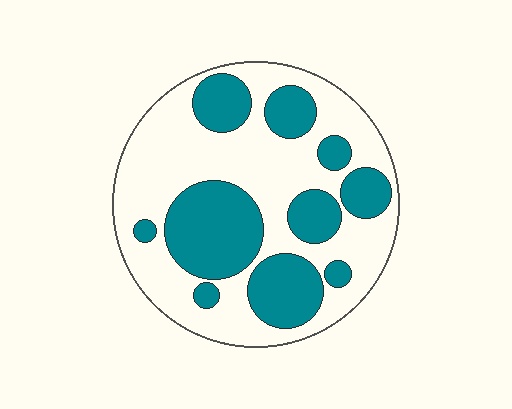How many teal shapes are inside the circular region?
10.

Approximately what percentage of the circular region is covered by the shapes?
Approximately 40%.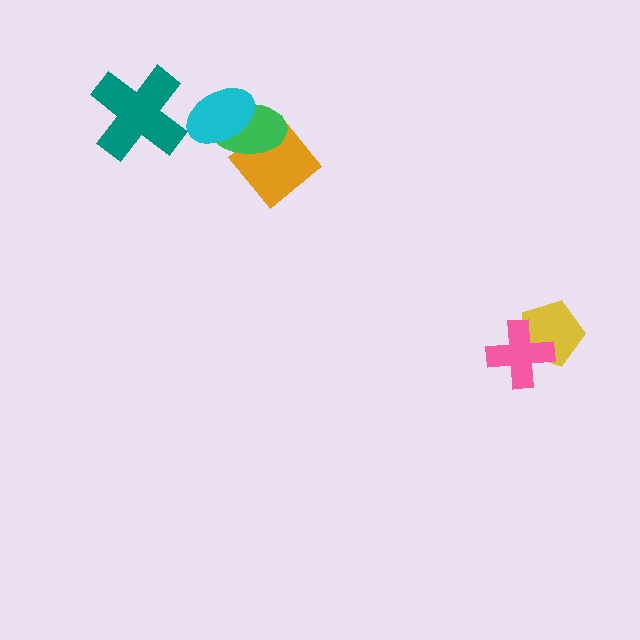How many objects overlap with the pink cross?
1 object overlaps with the pink cross.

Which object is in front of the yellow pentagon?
The pink cross is in front of the yellow pentagon.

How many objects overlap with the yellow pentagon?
1 object overlaps with the yellow pentagon.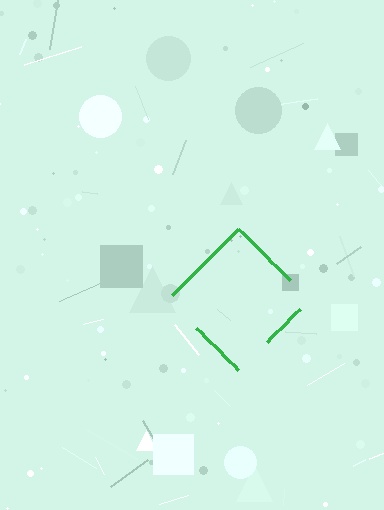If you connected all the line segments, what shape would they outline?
They would outline a diamond.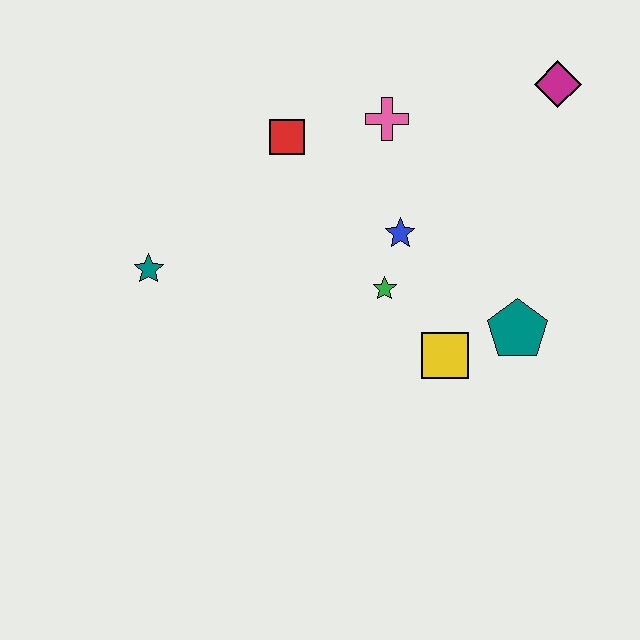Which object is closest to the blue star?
The green star is closest to the blue star.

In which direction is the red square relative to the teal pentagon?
The red square is to the left of the teal pentagon.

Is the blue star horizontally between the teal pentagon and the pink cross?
Yes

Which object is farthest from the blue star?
The teal star is farthest from the blue star.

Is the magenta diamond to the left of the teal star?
No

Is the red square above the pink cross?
No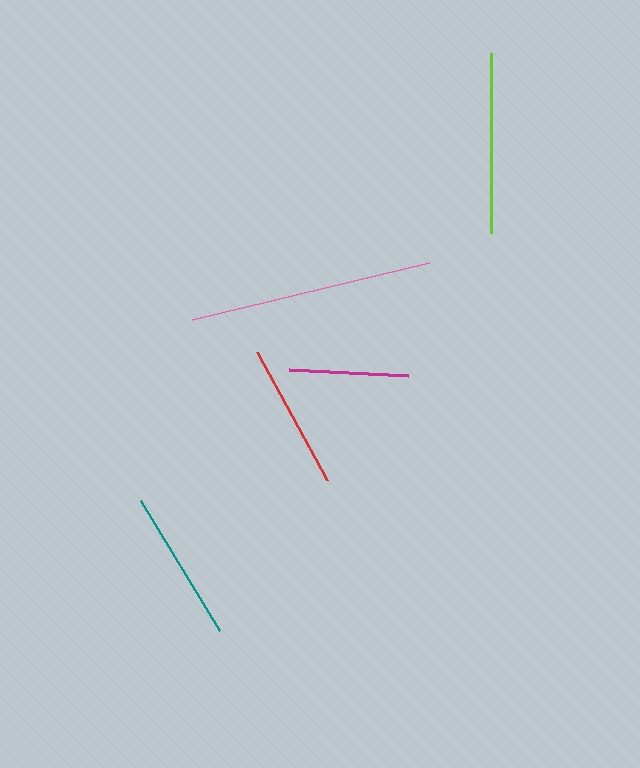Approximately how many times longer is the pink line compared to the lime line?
The pink line is approximately 1.4 times the length of the lime line.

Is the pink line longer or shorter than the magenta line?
The pink line is longer than the magenta line.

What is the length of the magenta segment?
The magenta segment is approximately 119 pixels long.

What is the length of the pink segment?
The pink segment is approximately 244 pixels long.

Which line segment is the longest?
The pink line is the longest at approximately 244 pixels.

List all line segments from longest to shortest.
From longest to shortest: pink, lime, teal, red, magenta.